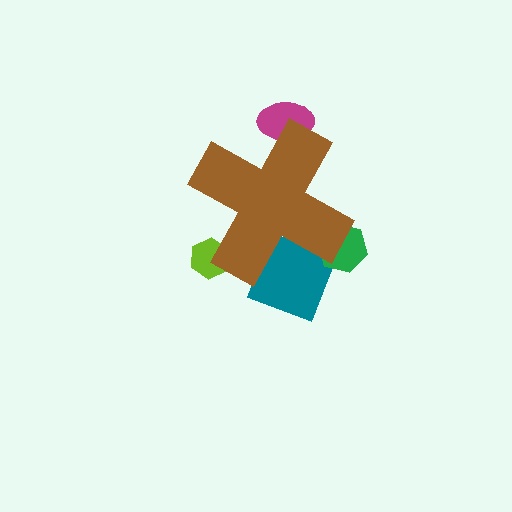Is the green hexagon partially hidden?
Yes, the green hexagon is partially hidden behind the brown cross.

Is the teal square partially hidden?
Yes, the teal square is partially hidden behind the brown cross.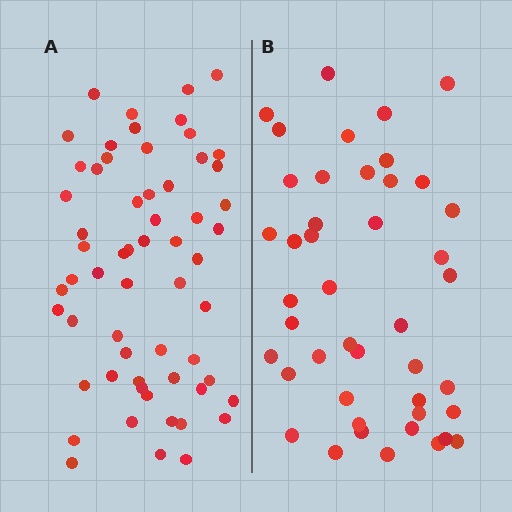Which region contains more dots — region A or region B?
Region A (the left region) has more dots.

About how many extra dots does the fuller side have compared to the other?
Region A has approximately 15 more dots than region B.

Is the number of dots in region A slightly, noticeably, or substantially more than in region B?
Region A has noticeably more, but not dramatically so. The ratio is roughly 1.4 to 1.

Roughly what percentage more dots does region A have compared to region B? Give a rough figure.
About 35% more.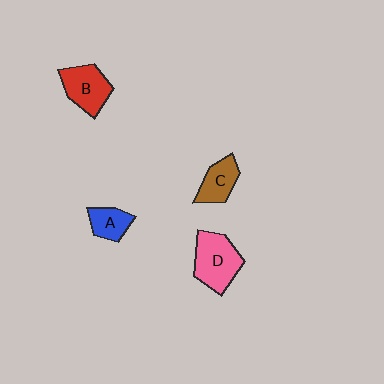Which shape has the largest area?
Shape D (pink).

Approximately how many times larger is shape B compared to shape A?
Approximately 1.6 times.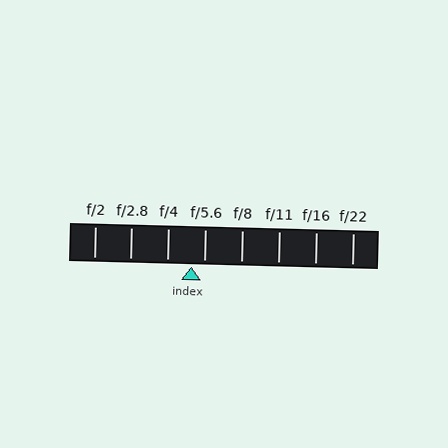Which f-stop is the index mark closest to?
The index mark is closest to f/5.6.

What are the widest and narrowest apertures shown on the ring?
The widest aperture shown is f/2 and the narrowest is f/22.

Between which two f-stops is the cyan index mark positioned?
The index mark is between f/4 and f/5.6.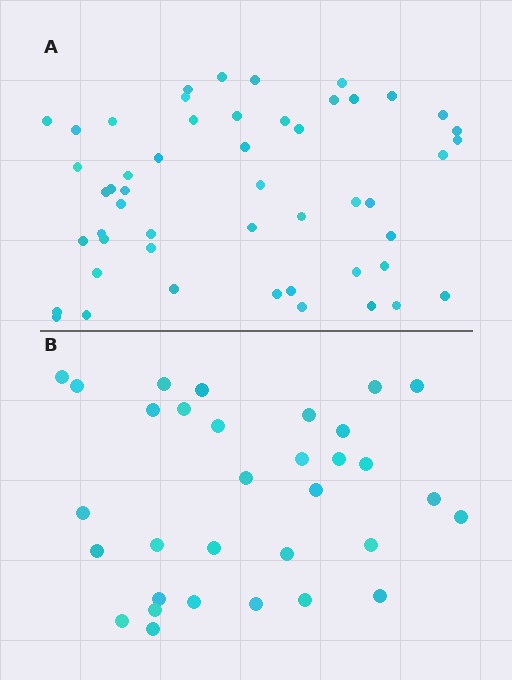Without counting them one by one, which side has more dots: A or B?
Region A (the top region) has more dots.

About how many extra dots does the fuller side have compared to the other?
Region A has approximately 20 more dots than region B.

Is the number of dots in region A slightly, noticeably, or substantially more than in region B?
Region A has substantially more. The ratio is roughly 1.6 to 1.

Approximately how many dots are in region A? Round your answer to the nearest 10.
About 50 dots. (The exact count is 51, which rounds to 50.)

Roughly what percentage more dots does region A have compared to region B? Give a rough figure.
About 60% more.